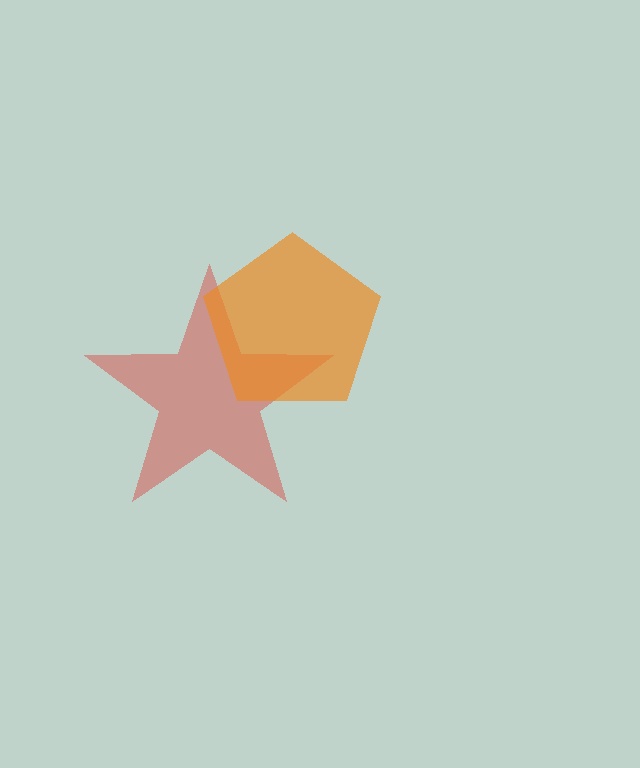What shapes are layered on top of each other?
The layered shapes are: a red star, an orange pentagon.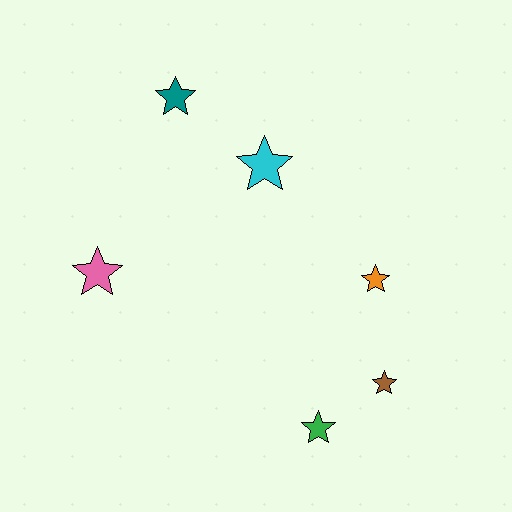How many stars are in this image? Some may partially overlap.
There are 6 stars.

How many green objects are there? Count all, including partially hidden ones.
There is 1 green object.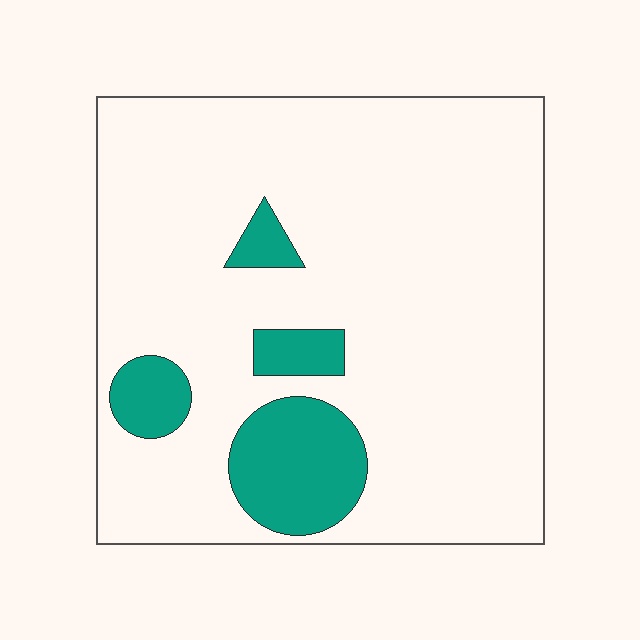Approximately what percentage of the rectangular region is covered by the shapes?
Approximately 15%.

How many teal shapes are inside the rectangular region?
4.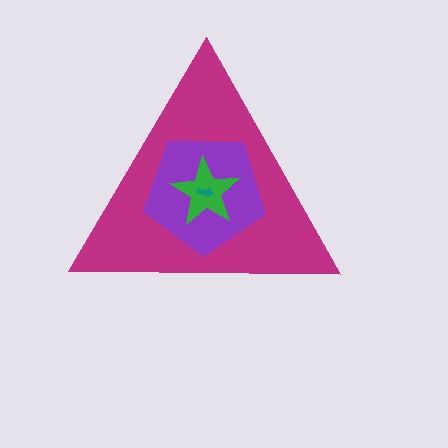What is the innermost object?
The teal arrow.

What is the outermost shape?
The magenta triangle.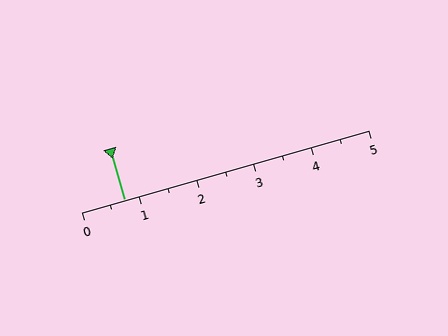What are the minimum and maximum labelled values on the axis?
The axis runs from 0 to 5.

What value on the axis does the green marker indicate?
The marker indicates approximately 0.8.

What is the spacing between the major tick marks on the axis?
The major ticks are spaced 1 apart.